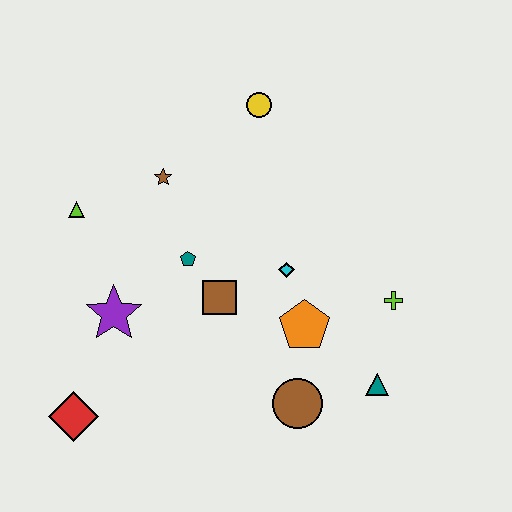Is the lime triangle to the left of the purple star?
Yes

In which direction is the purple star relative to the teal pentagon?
The purple star is to the left of the teal pentagon.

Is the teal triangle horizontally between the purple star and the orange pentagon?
No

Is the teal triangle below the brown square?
Yes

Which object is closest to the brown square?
The teal pentagon is closest to the brown square.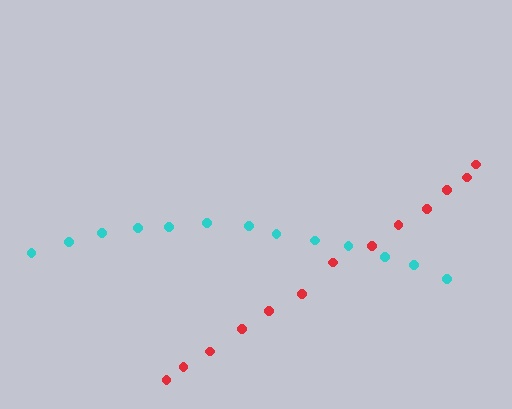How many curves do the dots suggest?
There are 2 distinct paths.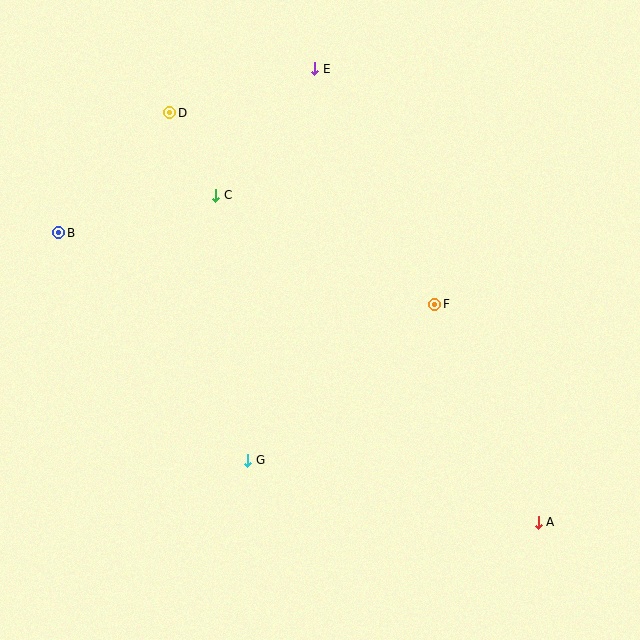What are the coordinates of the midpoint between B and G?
The midpoint between B and G is at (153, 347).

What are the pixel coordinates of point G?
Point G is at (248, 460).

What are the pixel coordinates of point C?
Point C is at (216, 195).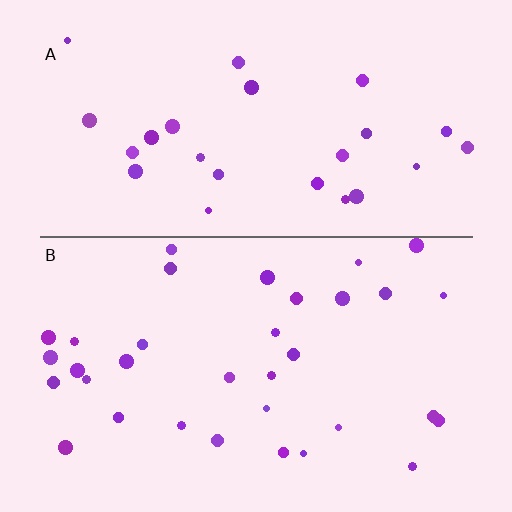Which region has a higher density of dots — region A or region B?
B (the bottom).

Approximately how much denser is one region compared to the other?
Approximately 1.3× — region B over region A.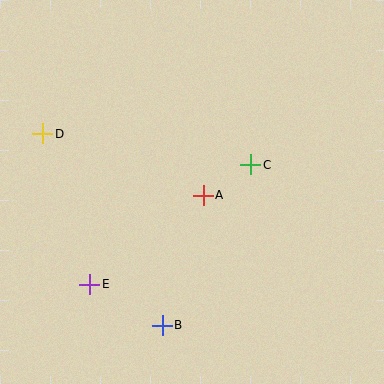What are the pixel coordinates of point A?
Point A is at (203, 195).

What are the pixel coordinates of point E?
Point E is at (90, 284).